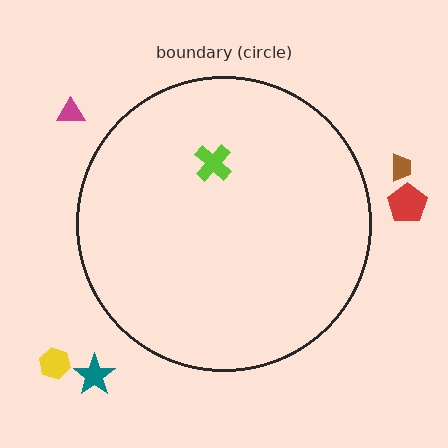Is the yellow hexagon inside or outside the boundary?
Outside.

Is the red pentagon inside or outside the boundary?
Outside.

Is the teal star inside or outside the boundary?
Outside.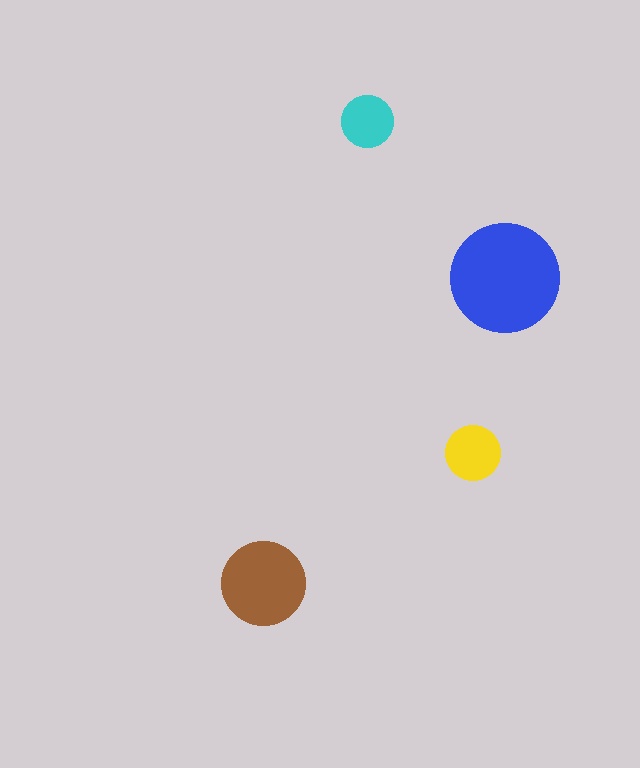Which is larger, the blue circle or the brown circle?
The blue one.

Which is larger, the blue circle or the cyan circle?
The blue one.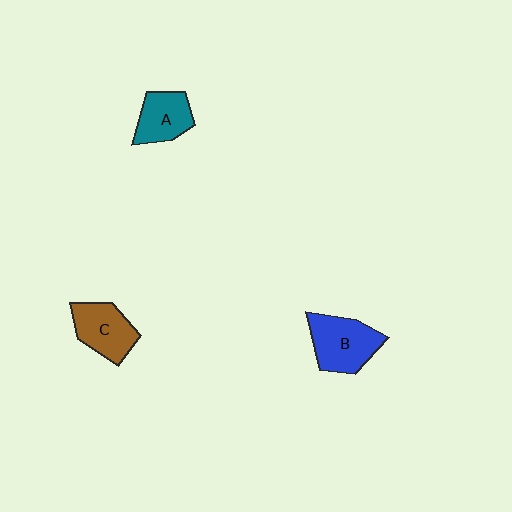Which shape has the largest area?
Shape B (blue).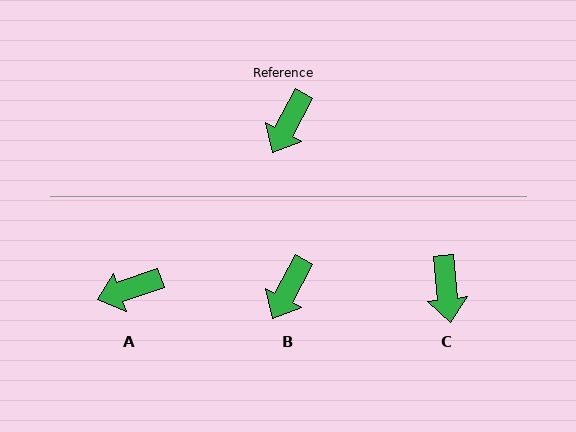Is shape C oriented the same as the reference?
No, it is off by about 34 degrees.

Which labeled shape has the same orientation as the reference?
B.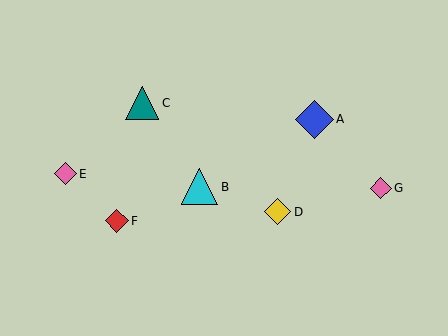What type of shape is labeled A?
Shape A is a blue diamond.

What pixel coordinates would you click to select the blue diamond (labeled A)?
Click at (314, 119) to select the blue diamond A.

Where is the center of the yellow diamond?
The center of the yellow diamond is at (278, 212).